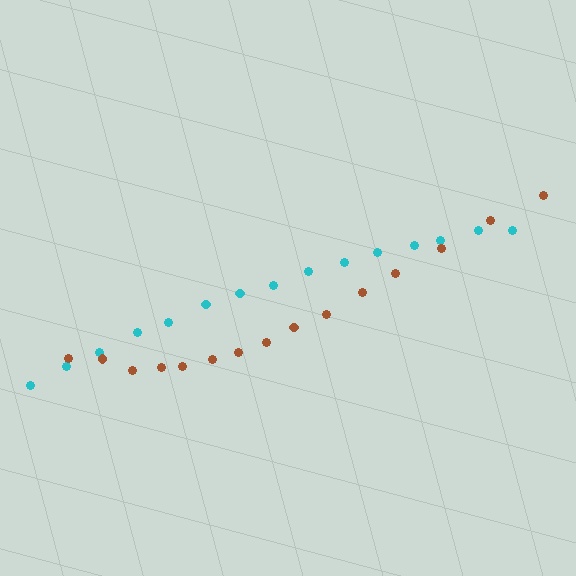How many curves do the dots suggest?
There are 2 distinct paths.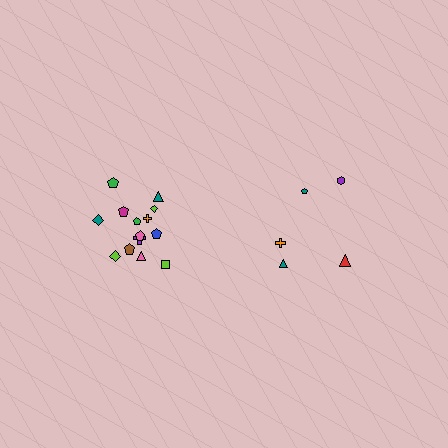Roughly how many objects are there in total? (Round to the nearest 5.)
Roughly 20 objects in total.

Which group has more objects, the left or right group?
The left group.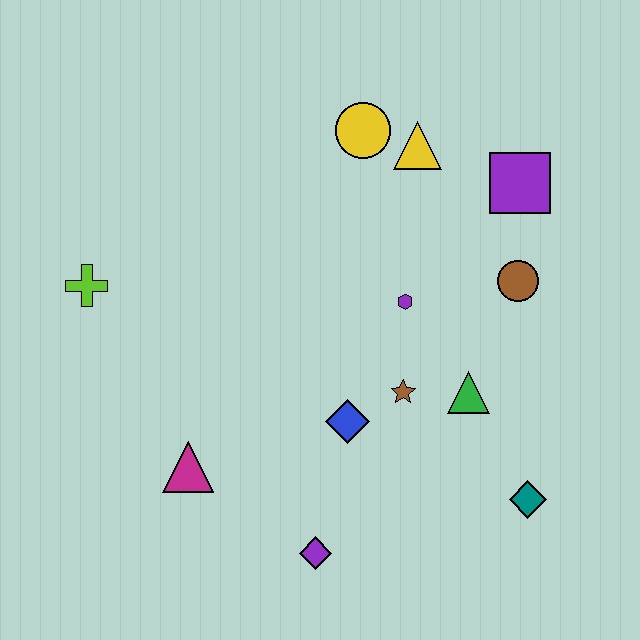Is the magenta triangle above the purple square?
No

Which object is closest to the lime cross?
The magenta triangle is closest to the lime cross.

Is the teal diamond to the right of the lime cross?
Yes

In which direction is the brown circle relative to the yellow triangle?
The brown circle is below the yellow triangle.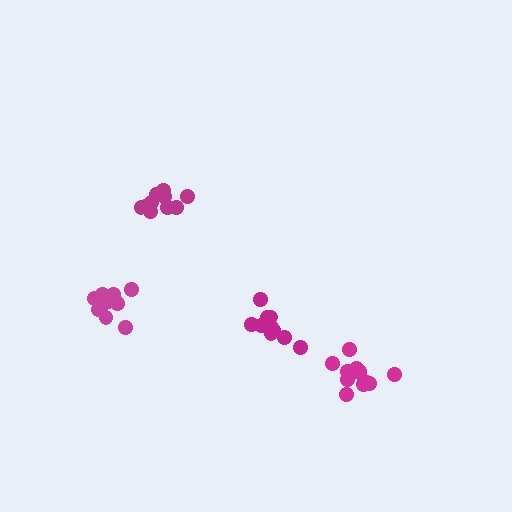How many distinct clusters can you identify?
There are 4 distinct clusters.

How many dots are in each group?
Group 1: 10 dots, Group 2: 14 dots, Group 3: 11 dots, Group 4: 10 dots (45 total).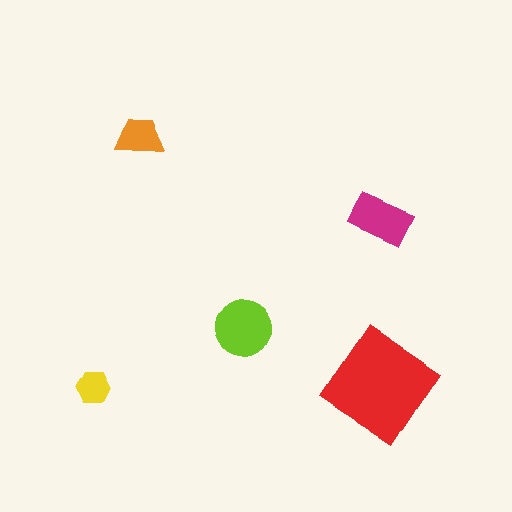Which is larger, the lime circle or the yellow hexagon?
The lime circle.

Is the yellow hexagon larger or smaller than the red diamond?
Smaller.